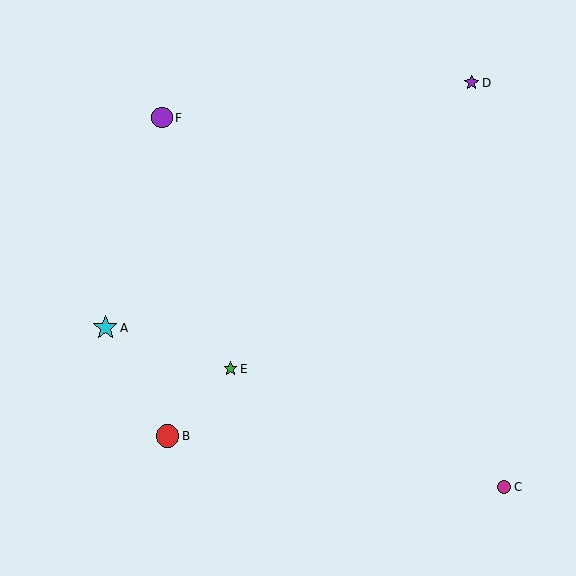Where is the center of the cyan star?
The center of the cyan star is at (105, 328).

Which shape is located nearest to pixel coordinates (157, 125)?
The purple circle (labeled F) at (162, 118) is nearest to that location.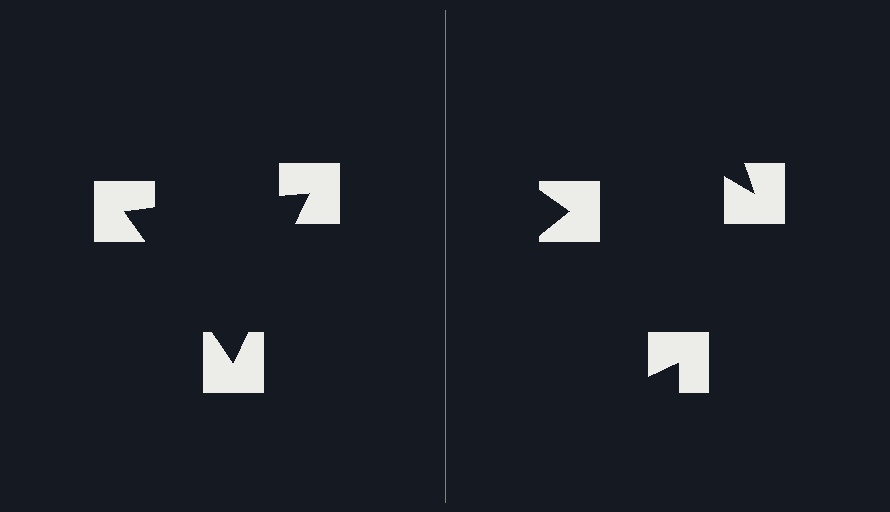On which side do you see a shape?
An illusory triangle appears on the left side. On the right side the wedge cuts are rotated, so no coherent shape forms.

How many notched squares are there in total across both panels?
6 — 3 on each side.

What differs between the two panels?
The notched squares are positioned identically on both sides; only the wedge orientations differ. On the left they align to a triangle; on the right they are misaligned.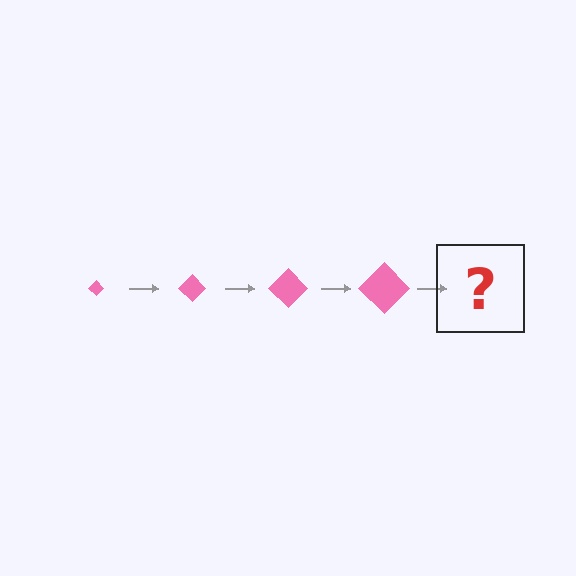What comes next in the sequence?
The next element should be a pink diamond, larger than the previous one.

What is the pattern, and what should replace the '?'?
The pattern is that the diamond gets progressively larger each step. The '?' should be a pink diamond, larger than the previous one.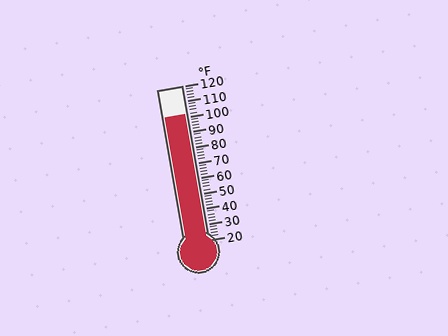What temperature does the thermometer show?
The thermometer shows approximately 102°F.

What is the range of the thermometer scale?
The thermometer scale ranges from 20°F to 120°F.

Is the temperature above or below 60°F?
The temperature is above 60°F.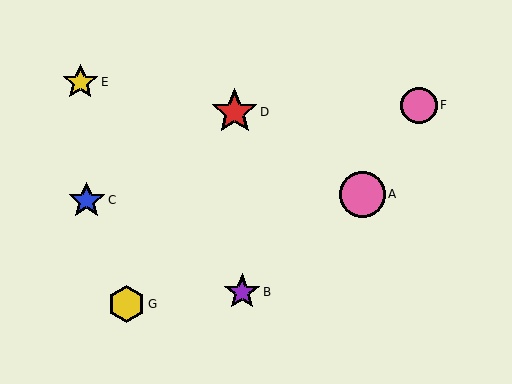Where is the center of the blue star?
The center of the blue star is at (87, 200).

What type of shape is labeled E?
Shape E is a yellow star.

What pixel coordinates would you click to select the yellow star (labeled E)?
Click at (80, 82) to select the yellow star E.